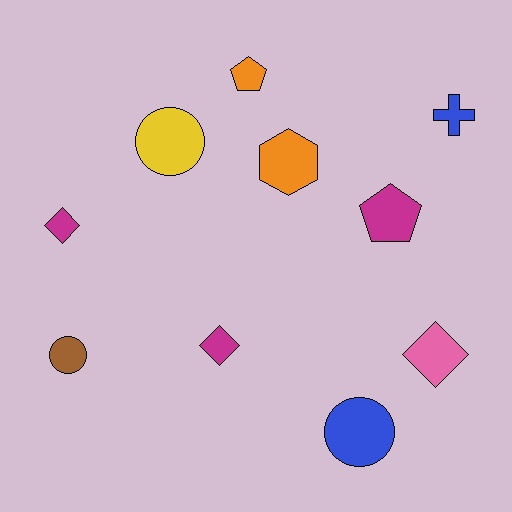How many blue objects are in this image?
There are 2 blue objects.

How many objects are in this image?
There are 10 objects.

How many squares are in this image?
There are no squares.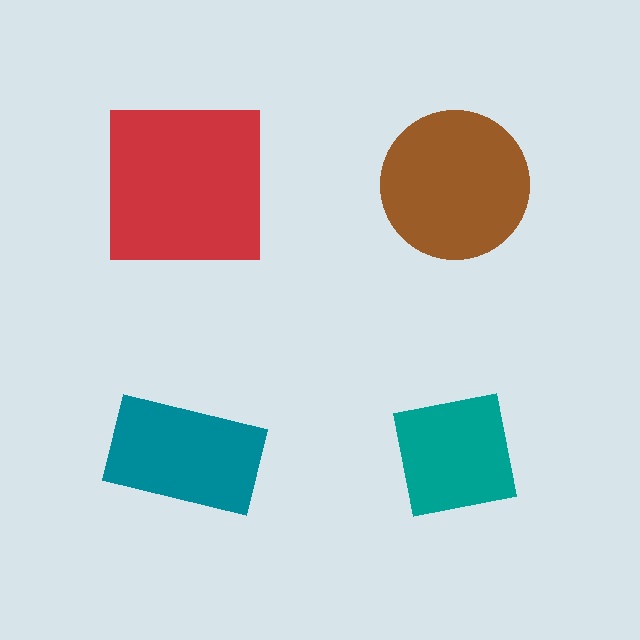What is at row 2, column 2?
A teal square.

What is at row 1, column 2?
A brown circle.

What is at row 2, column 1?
A teal rectangle.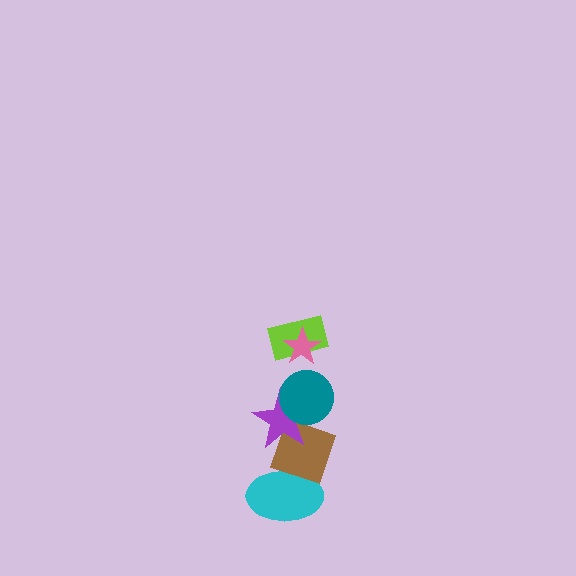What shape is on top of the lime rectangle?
The pink star is on top of the lime rectangle.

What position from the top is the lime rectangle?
The lime rectangle is 2nd from the top.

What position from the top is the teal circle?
The teal circle is 3rd from the top.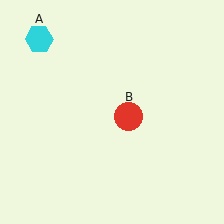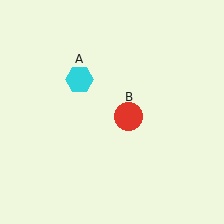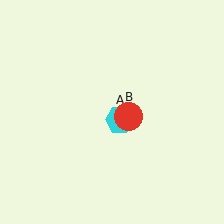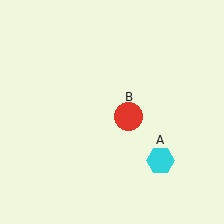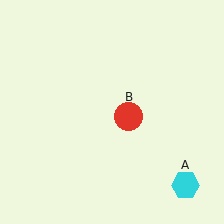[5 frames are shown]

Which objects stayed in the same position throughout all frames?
Red circle (object B) remained stationary.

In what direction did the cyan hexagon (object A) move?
The cyan hexagon (object A) moved down and to the right.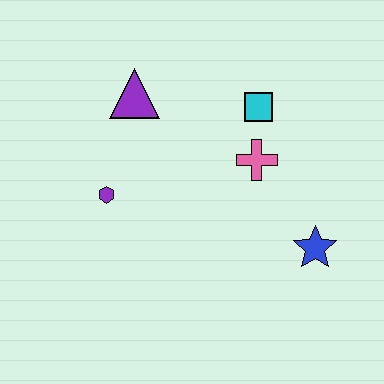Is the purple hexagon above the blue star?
Yes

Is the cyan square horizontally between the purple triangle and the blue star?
Yes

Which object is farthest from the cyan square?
The purple hexagon is farthest from the cyan square.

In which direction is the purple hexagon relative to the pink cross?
The purple hexagon is to the left of the pink cross.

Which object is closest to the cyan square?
The pink cross is closest to the cyan square.